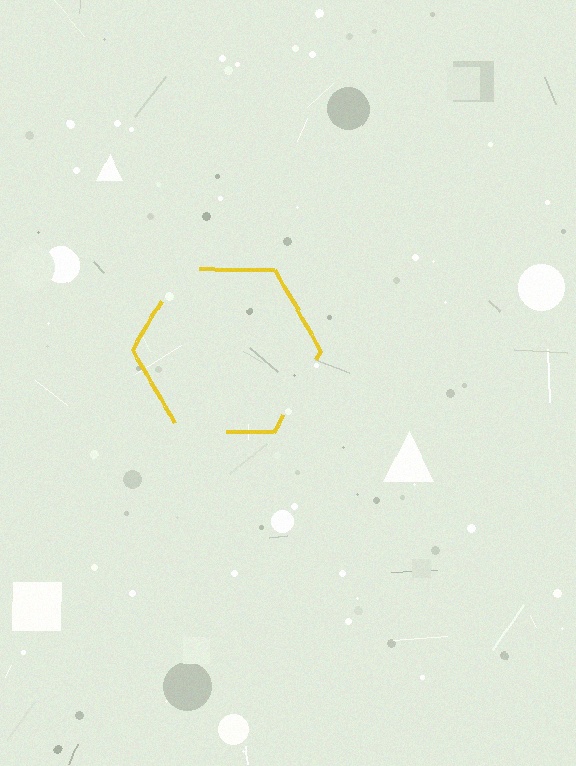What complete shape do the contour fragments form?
The contour fragments form a hexagon.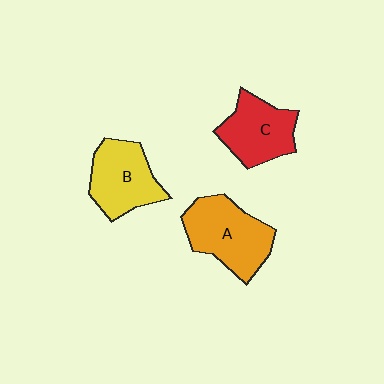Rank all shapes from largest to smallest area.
From largest to smallest: A (orange), B (yellow), C (red).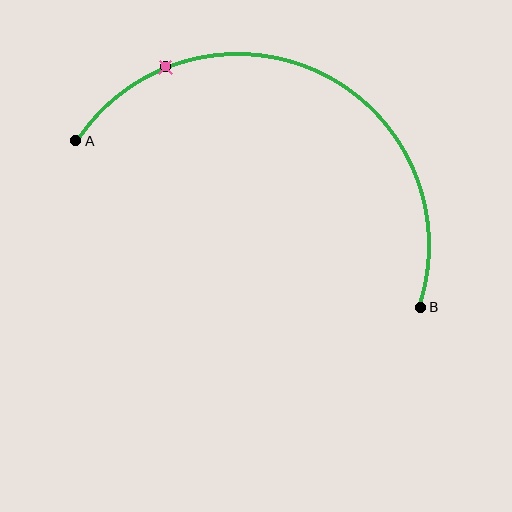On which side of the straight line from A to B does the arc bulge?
The arc bulges above the straight line connecting A and B.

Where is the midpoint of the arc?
The arc midpoint is the point on the curve farthest from the straight line joining A and B. It sits above that line.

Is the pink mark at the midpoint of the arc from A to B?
No. The pink mark lies on the arc but is closer to endpoint A. The arc midpoint would be at the point on the curve equidistant along the arc from both A and B.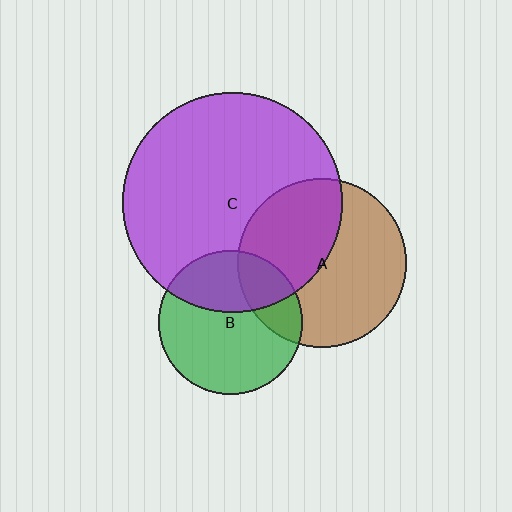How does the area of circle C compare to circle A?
Approximately 1.7 times.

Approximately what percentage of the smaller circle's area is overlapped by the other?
Approximately 45%.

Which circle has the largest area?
Circle C (purple).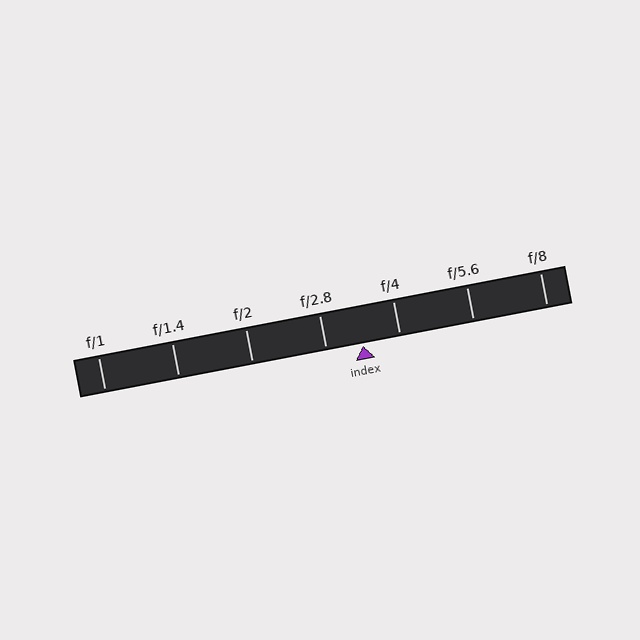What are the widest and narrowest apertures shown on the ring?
The widest aperture shown is f/1 and the narrowest is f/8.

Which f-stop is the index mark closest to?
The index mark is closest to f/4.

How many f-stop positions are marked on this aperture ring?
There are 7 f-stop positions marked.